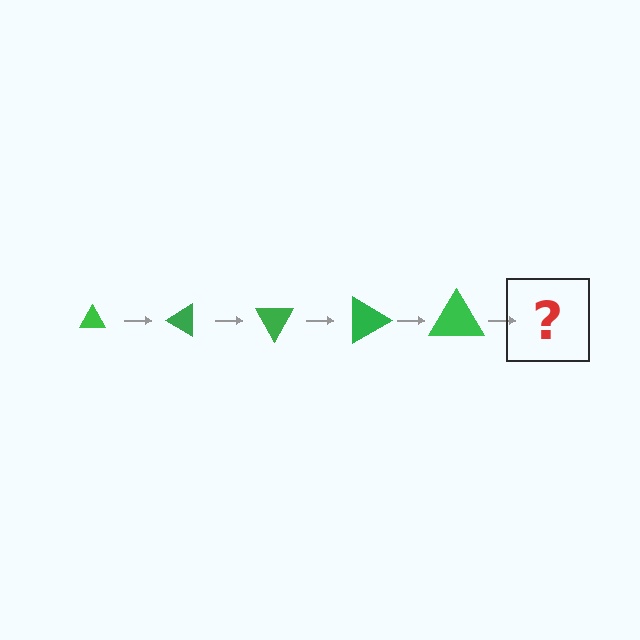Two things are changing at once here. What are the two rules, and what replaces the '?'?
The two rules are that the triangle grows larger each step and it rotates 30 degrees each step. The '?' should be a triangle, larger than the previous one and rotated 150 degrees from the start.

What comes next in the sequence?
The next element should be a triangle, larger than the previous one and rotated 150 degrees from the start.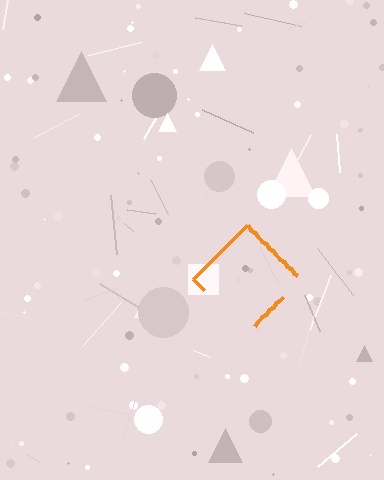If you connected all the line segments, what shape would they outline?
They would outline a diamond.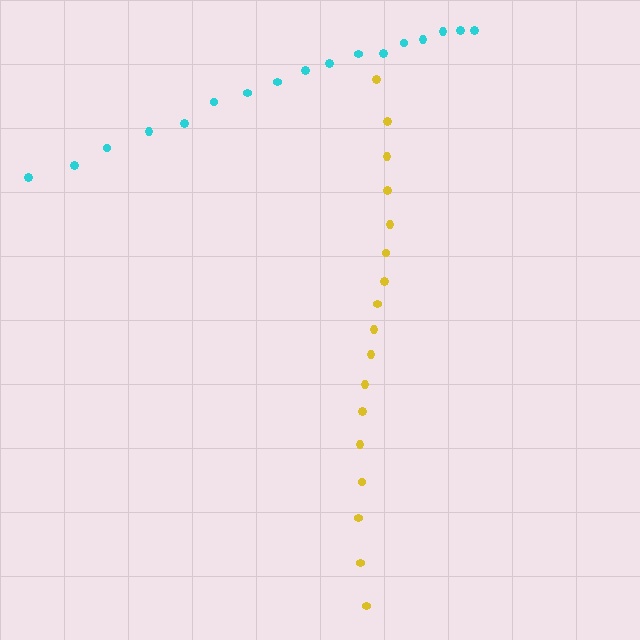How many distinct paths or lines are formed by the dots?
There are 2 distinct paths.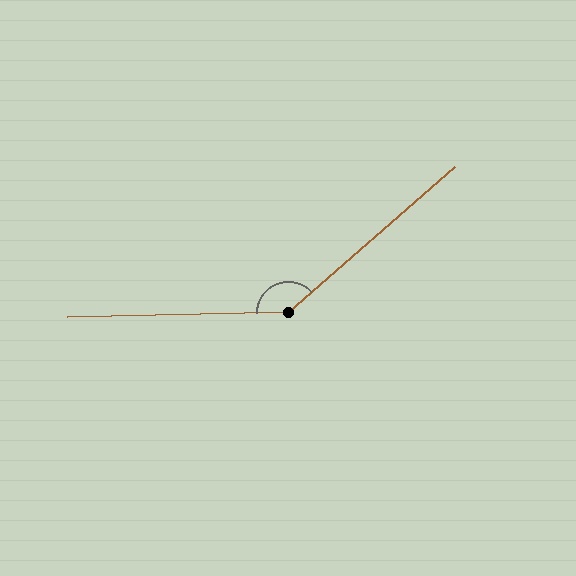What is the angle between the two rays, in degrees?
Approximately 140 degrees.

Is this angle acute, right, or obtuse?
It is obtuse.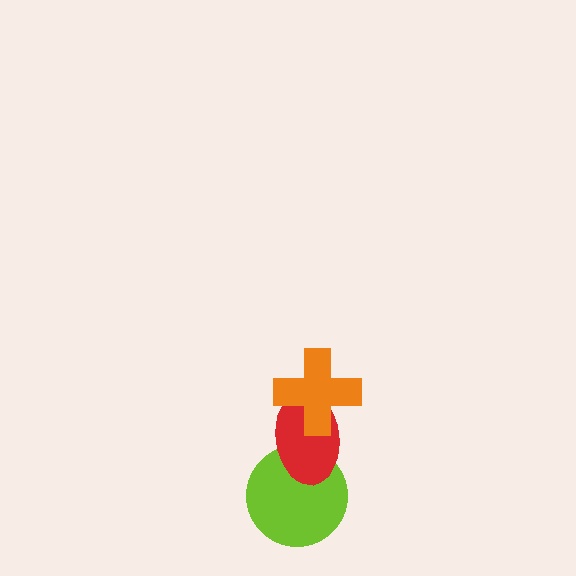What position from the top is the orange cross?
The orange cross is 1st from the top.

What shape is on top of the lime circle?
The red ellipse is on top of the lime circle.